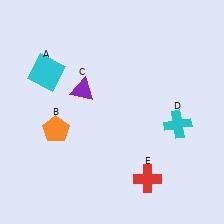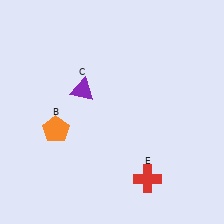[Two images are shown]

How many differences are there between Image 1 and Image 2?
There are 2 differences between the two images.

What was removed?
The cyan square (A), the cyan cross (D) were removed in Image 2.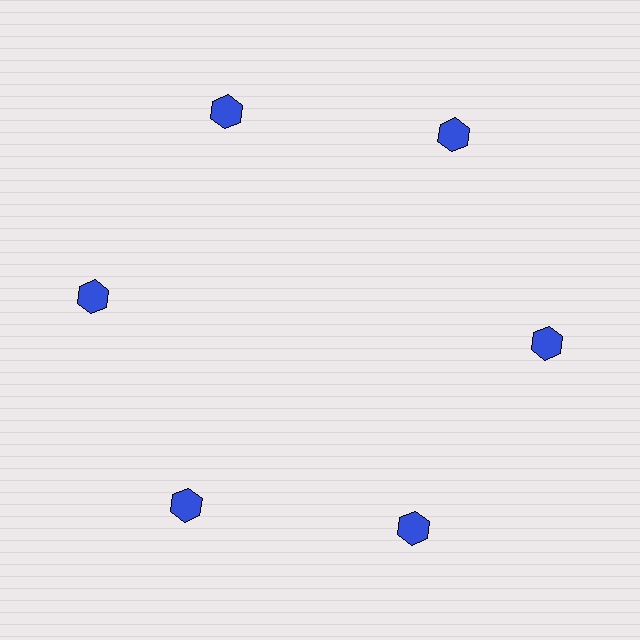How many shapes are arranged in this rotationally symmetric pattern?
There are 6 shapes, arranged in 6 groups of 1.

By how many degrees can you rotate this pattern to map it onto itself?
The pattern maps onto itself every 60 degrees of rotation.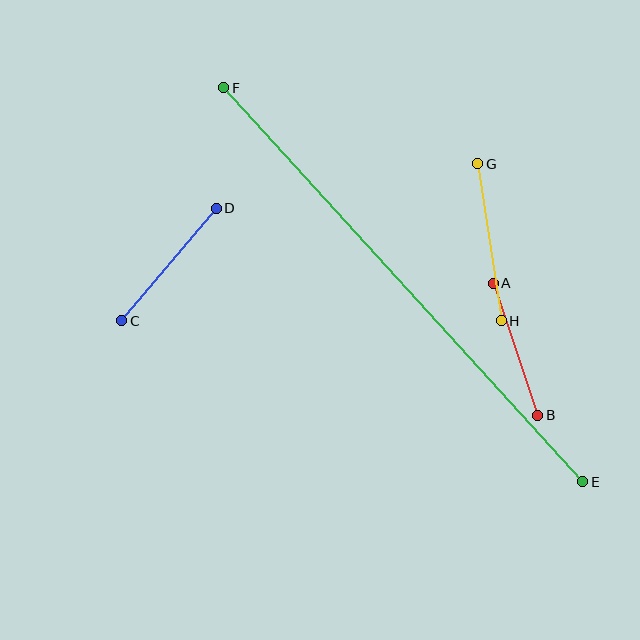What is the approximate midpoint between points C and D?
The midpoint is at approximately (169, 264) pixels.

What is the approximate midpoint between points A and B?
The midpoint is at approximately (515, 349) pixels.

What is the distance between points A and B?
The distance is approximately 139 pixels.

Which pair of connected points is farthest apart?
Points E and F are farthest apart.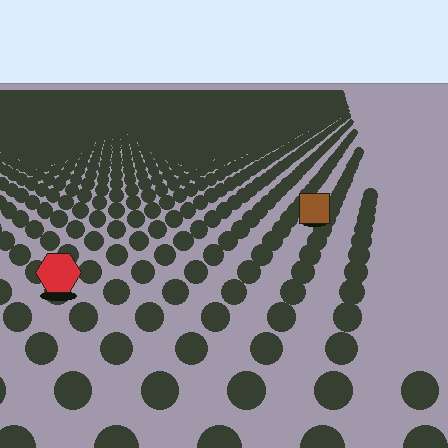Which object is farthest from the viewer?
The brown square is farthest from the viewer. It appears smaller and the ground texture around it is denser.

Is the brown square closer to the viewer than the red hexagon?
No. The red hexagon is closer — you can tell from the texture gradient: the ground texture is coarser near it.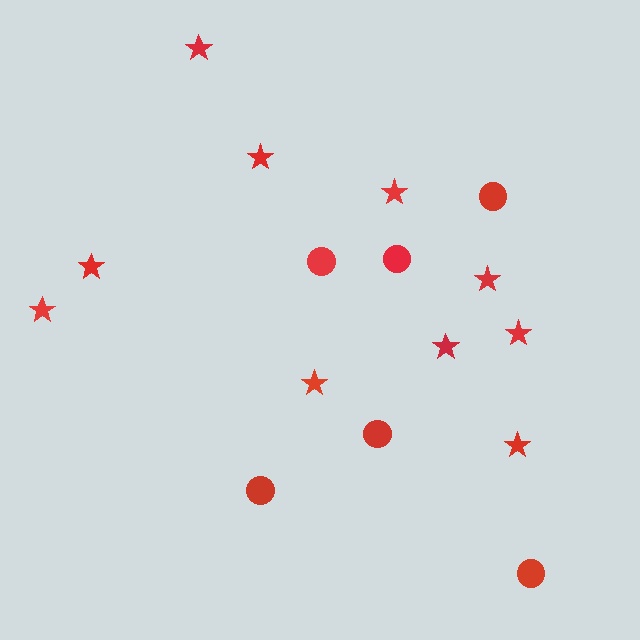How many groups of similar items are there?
There are 2 groups: one group of circles (6) and one group of stars (10).